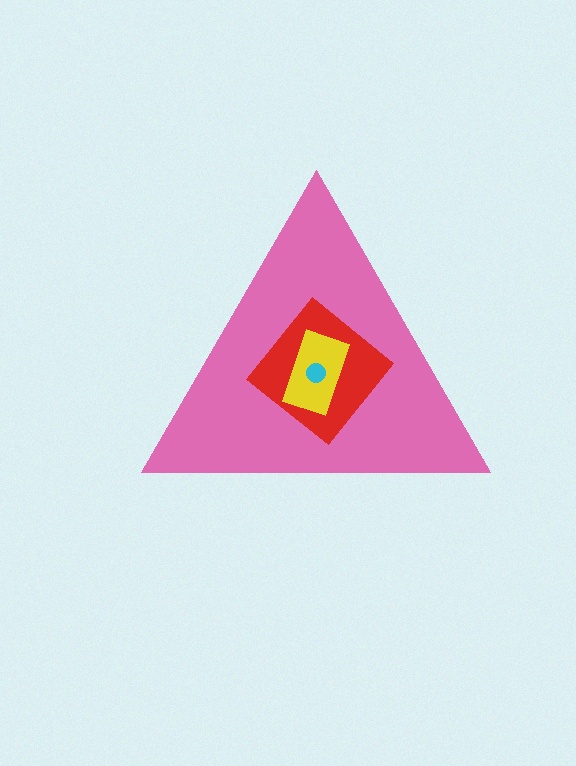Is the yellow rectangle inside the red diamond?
Yes.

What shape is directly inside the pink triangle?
The red diamond.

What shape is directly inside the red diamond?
The yellow rectangle.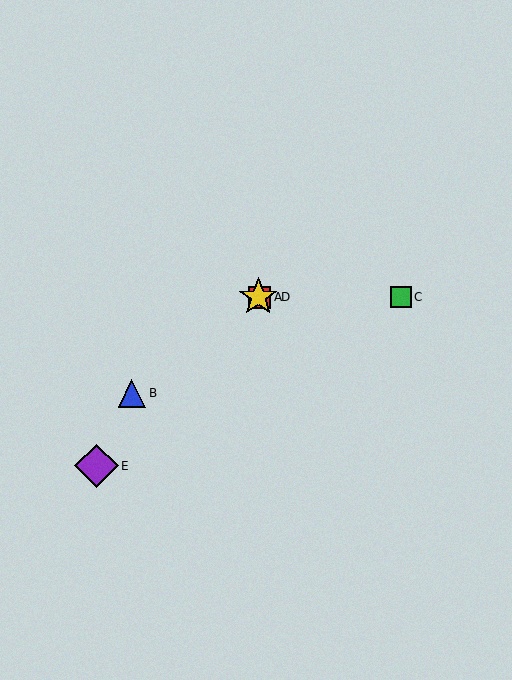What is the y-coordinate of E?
Object E is at y≈466.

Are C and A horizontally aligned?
Yes, both are at y≈297.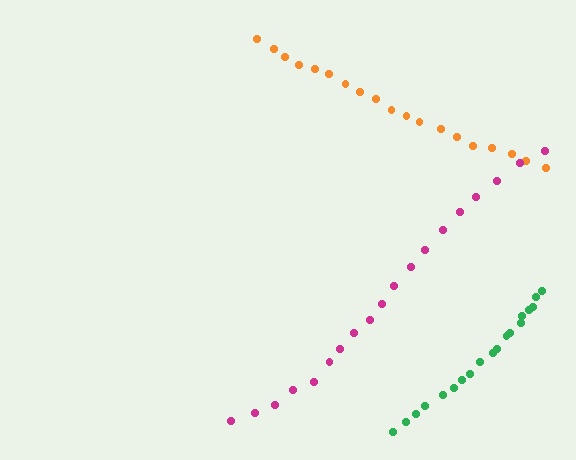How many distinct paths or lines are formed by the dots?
There are 3 distinct paths.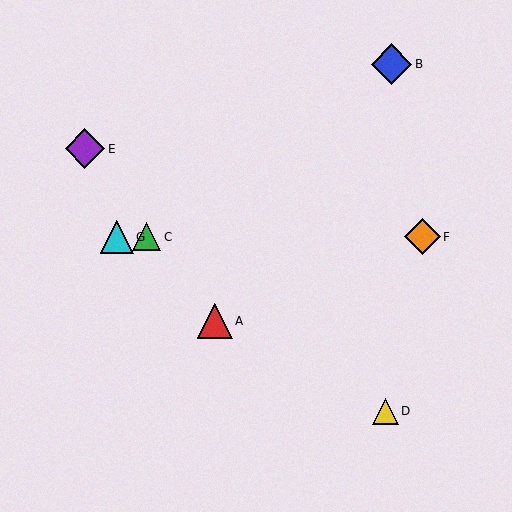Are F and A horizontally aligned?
No, F is at y≈236 and A is at y≈321.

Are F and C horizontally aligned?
Yes, both are at y≈236.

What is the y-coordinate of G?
Object G is at y≈237.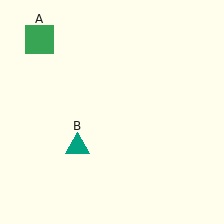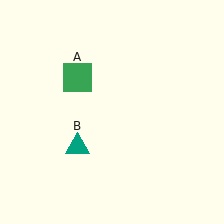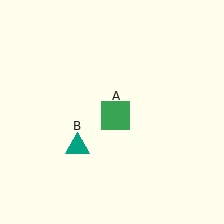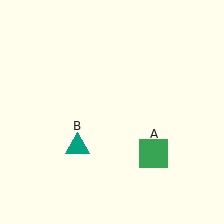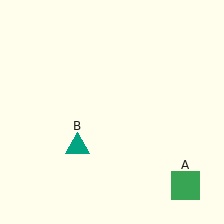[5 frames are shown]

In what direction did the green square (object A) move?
The green square (object A) moved down and to the right.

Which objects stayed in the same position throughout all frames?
Teal triangle (object B) remained stationary.